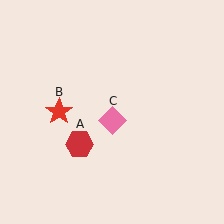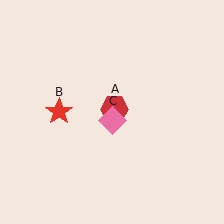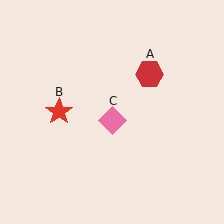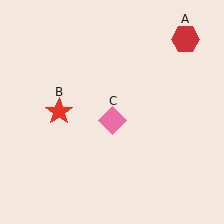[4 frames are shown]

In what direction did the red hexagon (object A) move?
The red hexagon (object A) moved up and to the right.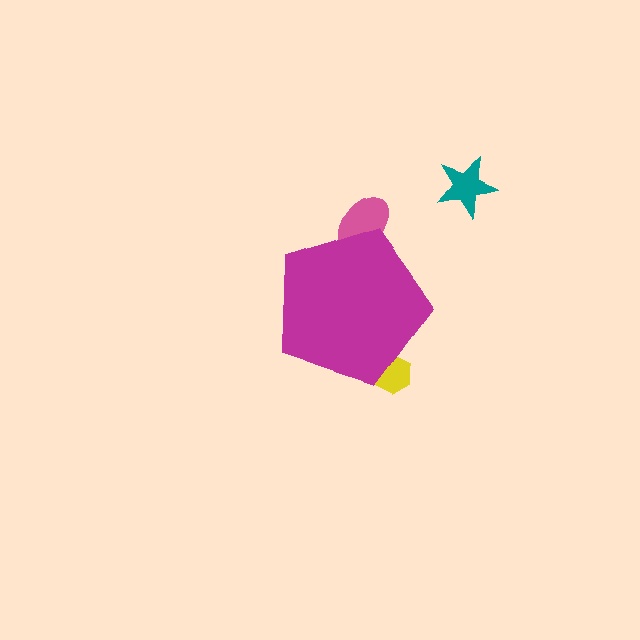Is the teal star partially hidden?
No, the teal star is fully visible.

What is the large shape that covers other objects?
A magenta pentagon.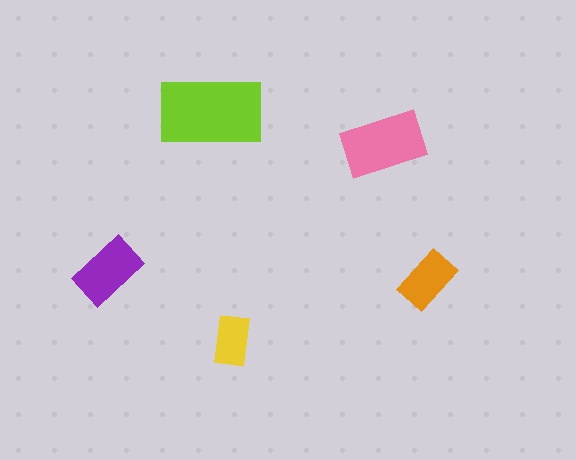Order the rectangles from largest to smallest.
the lime one, the pink one, the purple one, the orange one, the yellow one.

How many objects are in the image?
There are 5 objects in the image.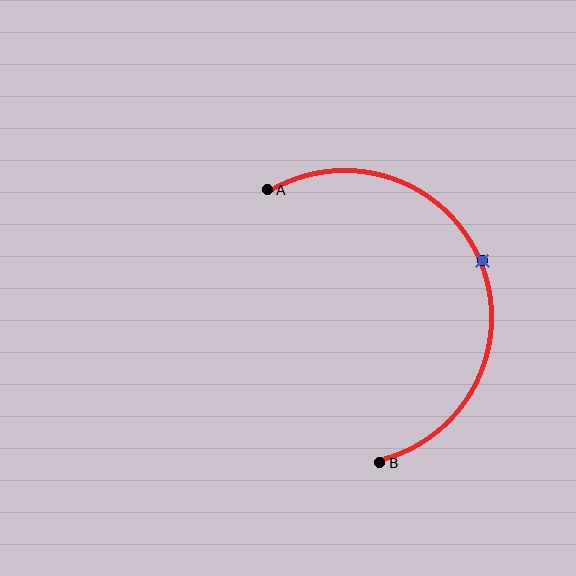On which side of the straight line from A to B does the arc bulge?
The arc bulges to the right of the straight line connecting A and B.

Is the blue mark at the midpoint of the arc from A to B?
Yes. The blue mark lies on the arc at equal arc-length from both A and B — it is the arc midpoint.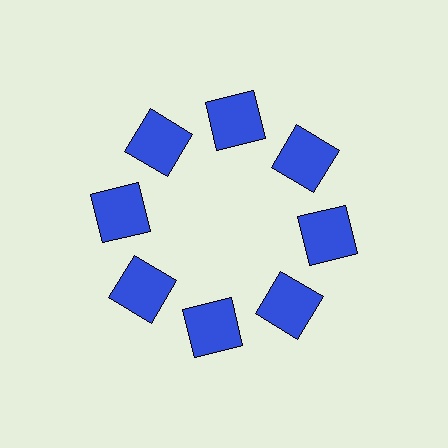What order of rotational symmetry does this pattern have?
This pattern has 8-fold rotational symmetry.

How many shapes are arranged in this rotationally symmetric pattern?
There are 8 shapes, arranged in 8 groups of 1.